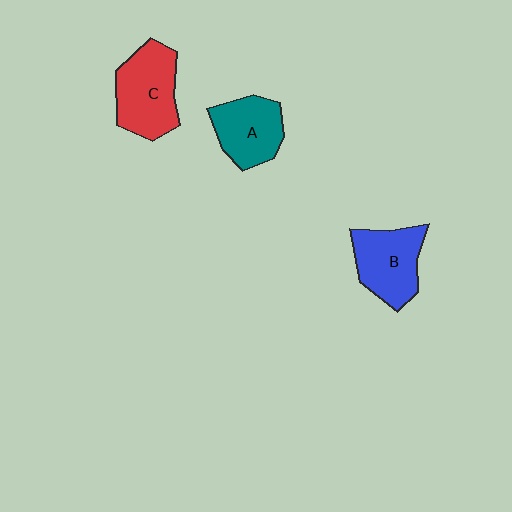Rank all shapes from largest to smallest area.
From largest to smallest: C (red), B (blue), A (teal).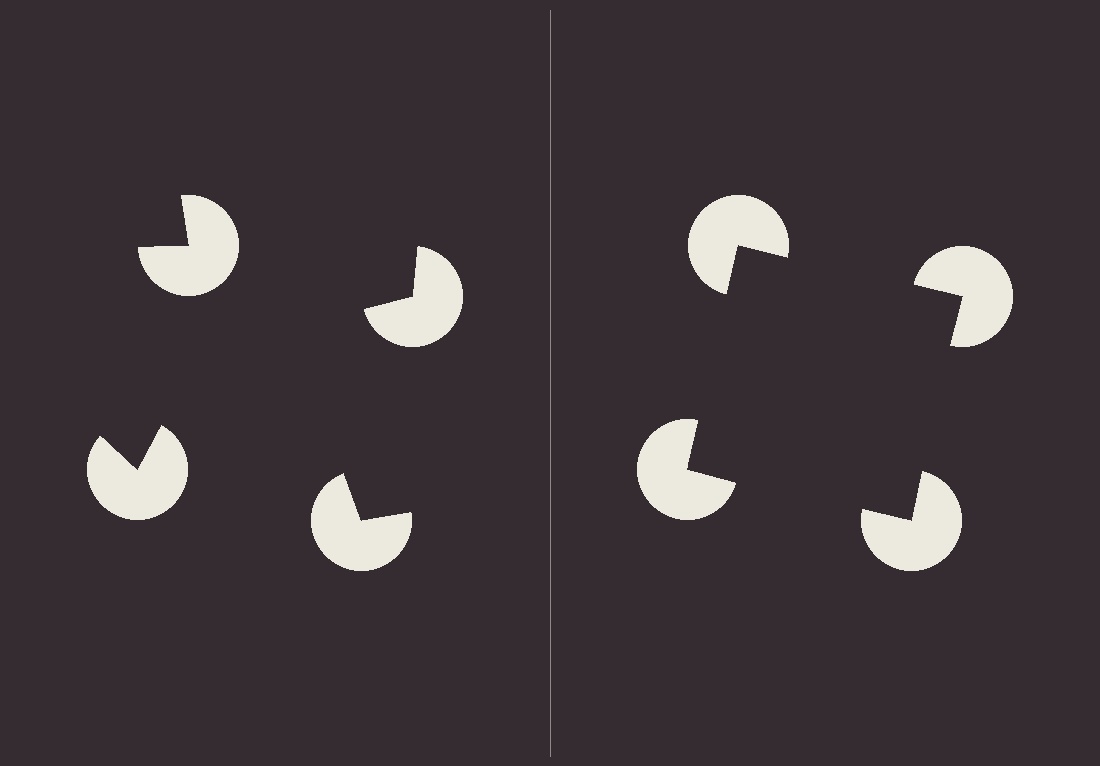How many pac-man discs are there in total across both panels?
8 — 4 on each side.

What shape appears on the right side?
An illusory square.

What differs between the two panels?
The pac-man discs are positioned identically on both sides; only the wedge orientations differ. On the right they align to a square; on the left they are misaligned.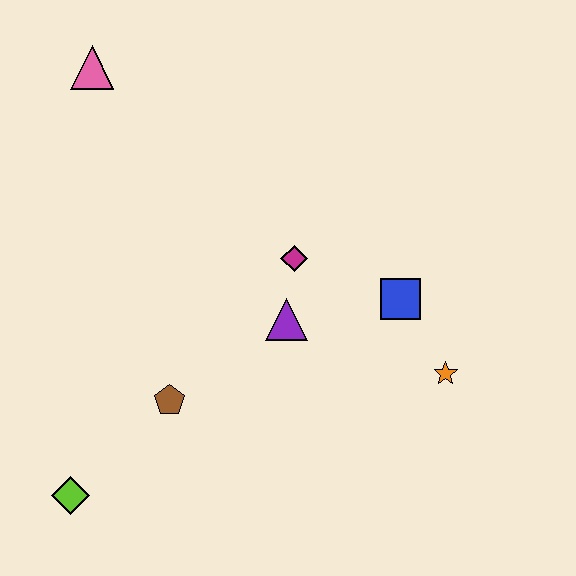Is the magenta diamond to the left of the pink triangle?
No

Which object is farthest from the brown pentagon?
The pink triangle is farthest from the brown pentagon.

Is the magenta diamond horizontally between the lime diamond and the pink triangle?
No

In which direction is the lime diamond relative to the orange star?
The lime diamond is to the left of the orange star.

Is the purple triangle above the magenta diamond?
No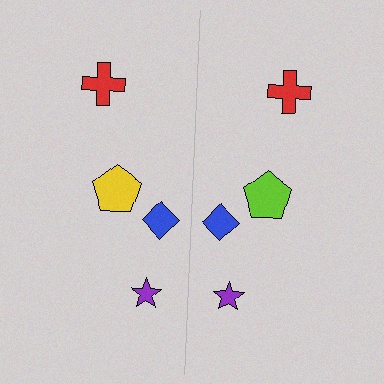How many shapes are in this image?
There are 8 shapes in this image.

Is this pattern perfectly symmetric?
No, the pattern is not perfectly symmetric. The lime pentagon on the right side breaks the symmetry — its mirror counterpart is yellow.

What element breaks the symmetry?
The lime pentagon on the right side breaks the symmetry — its mirror counterpart is yellow.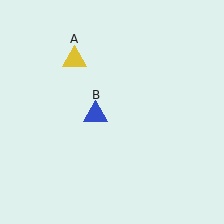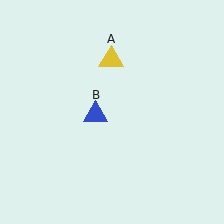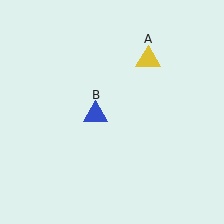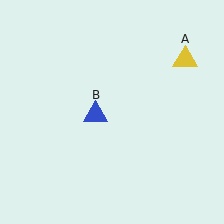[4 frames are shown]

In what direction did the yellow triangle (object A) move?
The yellow triangle (object A) moved right.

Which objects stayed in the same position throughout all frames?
Blue triangle (object B) remained stationary.